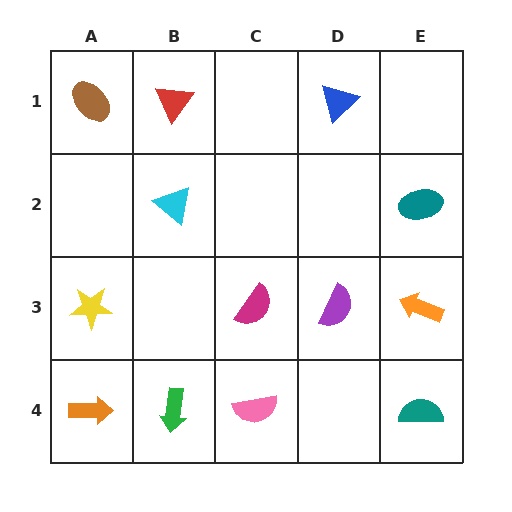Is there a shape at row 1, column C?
No, that cell is empty.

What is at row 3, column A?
A yellow star.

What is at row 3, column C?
A magenta semicircle.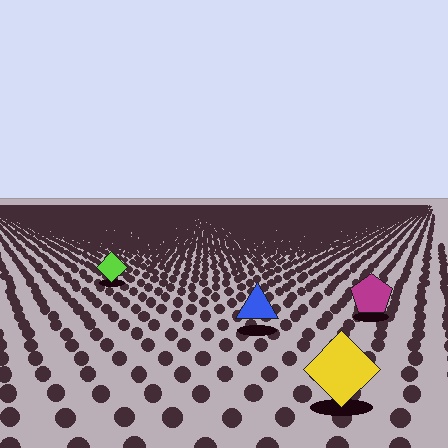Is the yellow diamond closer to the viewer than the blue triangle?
Yes. The yellow diamond is closer — you can tell from the texture gradient: the ground texture is coarser near it.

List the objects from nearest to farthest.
From nearest to farthest: the yellow diamond, the blue triangle, the magenta pentagon, the lime diamond.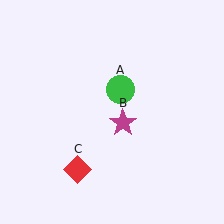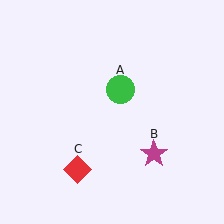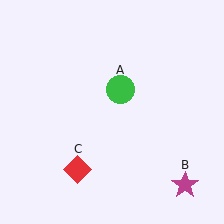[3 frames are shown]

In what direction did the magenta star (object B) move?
The magenta star (object B) moved down and to the right.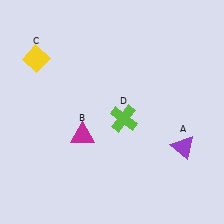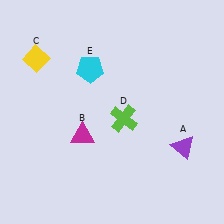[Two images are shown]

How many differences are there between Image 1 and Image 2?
There is 1 difference between the two images.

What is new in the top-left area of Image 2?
A cyan pentagon (E) was added in the top-left area of Image 2.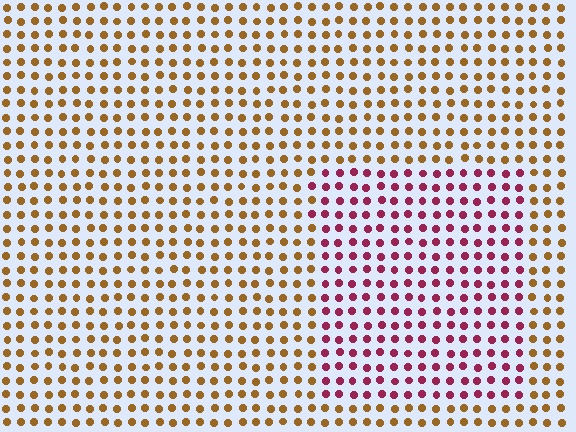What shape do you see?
I see a rectangle.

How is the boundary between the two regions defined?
The boundary is defined purely by a slight shift in hue (about 59 degrees). Spacing, size, and orientation are identical on both sides.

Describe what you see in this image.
The image is filled with small brown elements in a uniform arrangement. A rectangle-shaped region is visible where the elements are tinted to a slightly different hue, forming a subtle color boundary.